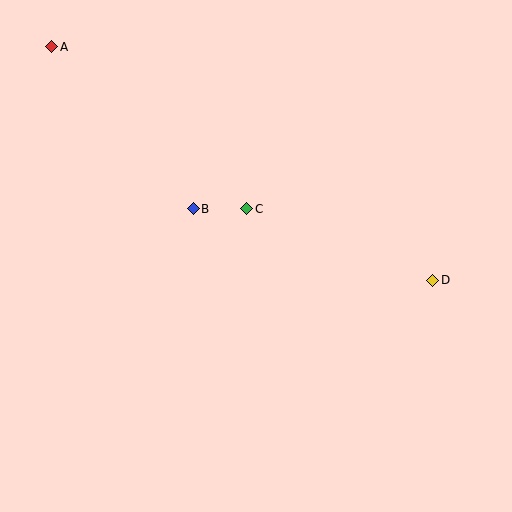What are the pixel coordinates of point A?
Point A is at (52, 47).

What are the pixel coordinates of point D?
Point D is at (433, 280).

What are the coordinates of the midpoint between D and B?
The midpoint between D and B is at (313, 244).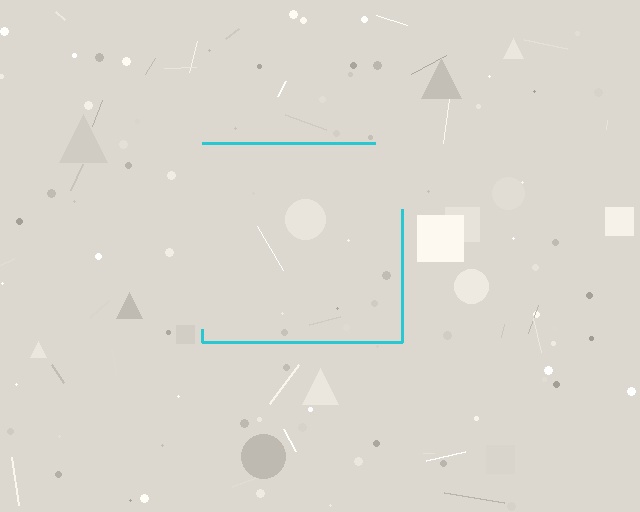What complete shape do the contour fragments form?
The contour fragments form a square.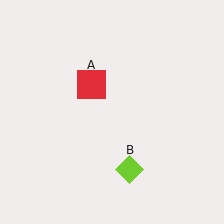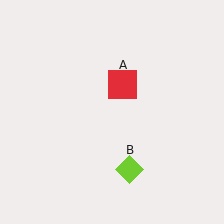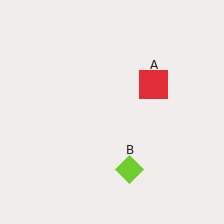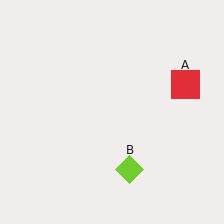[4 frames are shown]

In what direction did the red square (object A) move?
The red square (object A) moved right.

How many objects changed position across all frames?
1 object changed position: red square (object A).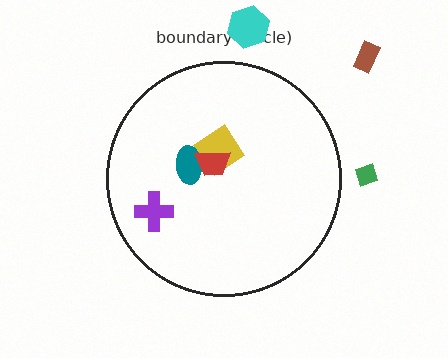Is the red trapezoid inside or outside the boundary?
Inside.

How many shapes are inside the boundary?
4 inside, 3 outside.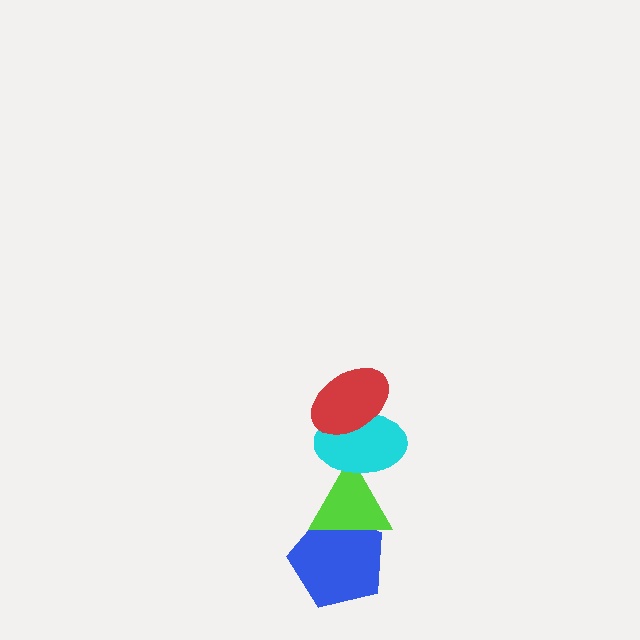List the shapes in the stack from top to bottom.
From top to bottom: the red ellipse, the cyan ellipse, the lime triangle, the blue pentagon.